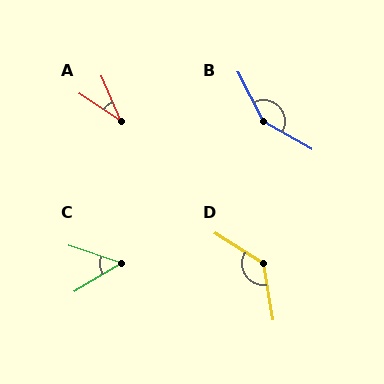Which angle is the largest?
B, at approximately 147 degrees.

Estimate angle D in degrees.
Approximately 132 degrees.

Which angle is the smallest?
A, at approximately 34 degrees.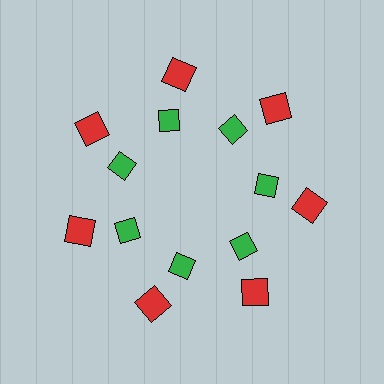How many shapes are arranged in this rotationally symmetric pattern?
There are 14 shapes, arranged in 7 groups of 2.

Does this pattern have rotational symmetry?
Yes, this pattern has 7-fold rotational symmetry. It looks the same after rotating 51 degrees around the center.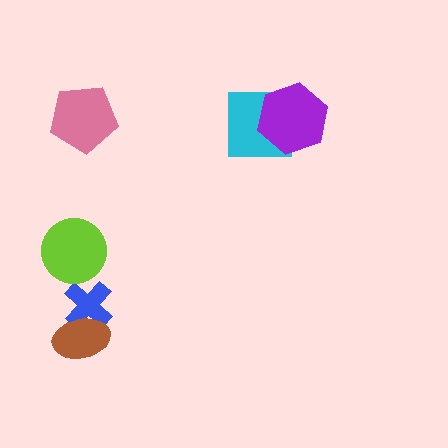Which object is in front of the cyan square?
The purple hexagon is in front of the cyan square.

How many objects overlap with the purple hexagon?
1 object overlaps with the purple hexagon.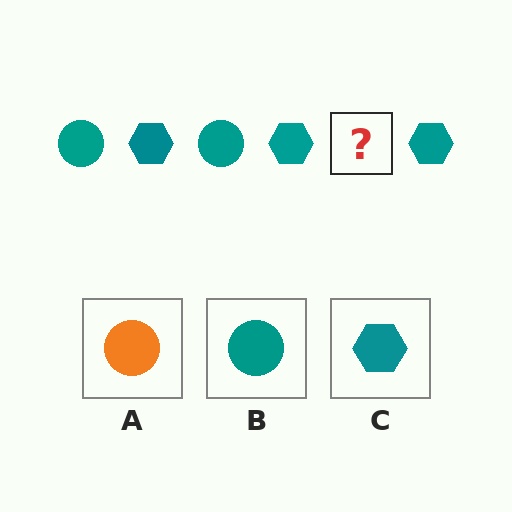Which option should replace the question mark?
Option B.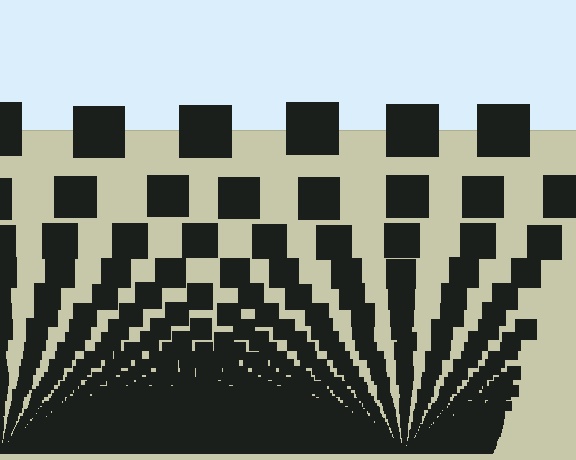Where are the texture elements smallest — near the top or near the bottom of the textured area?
Near the bottom.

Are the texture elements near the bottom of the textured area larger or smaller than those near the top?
Smaller. The gradient is inverted — elements near the bottom are smaller and denser.